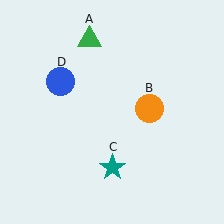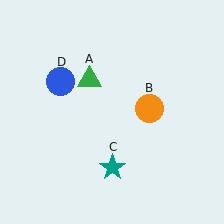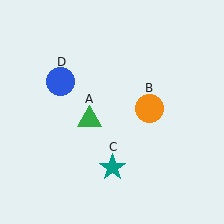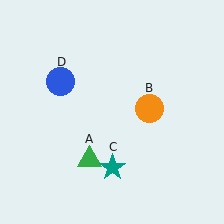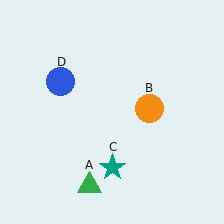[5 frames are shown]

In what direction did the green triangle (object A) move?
The green triangle (object A) moved down.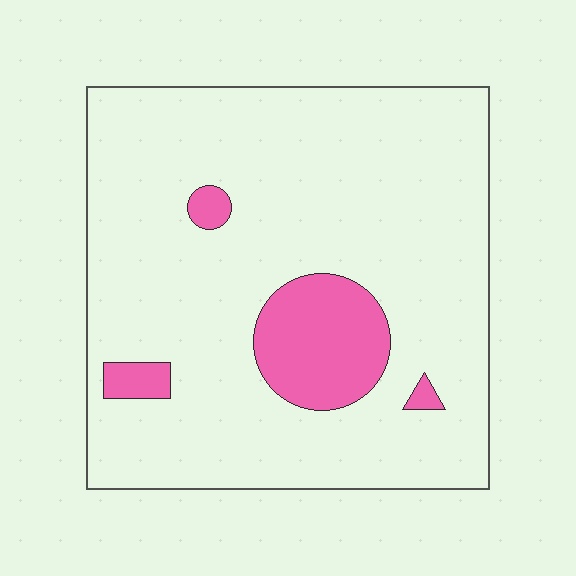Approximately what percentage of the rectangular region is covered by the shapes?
Approximately 10%.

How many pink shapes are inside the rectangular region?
4.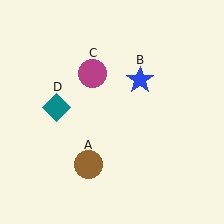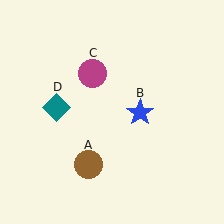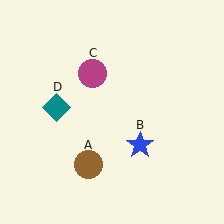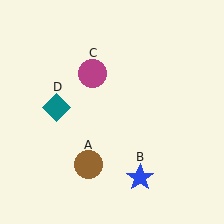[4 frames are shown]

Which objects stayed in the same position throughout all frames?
Brown circle (object A) and magenta circle (object C) and teal diamond (object D) remained stationary.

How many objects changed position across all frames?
1 object changed position: blue star (object B).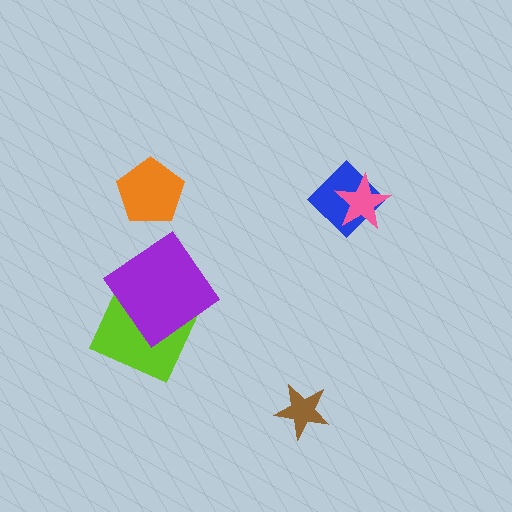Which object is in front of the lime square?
The purple diamond is in front of the lime square.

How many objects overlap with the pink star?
1 object overlaps with the pink star.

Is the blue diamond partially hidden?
Yes, it is partially covered by another shape.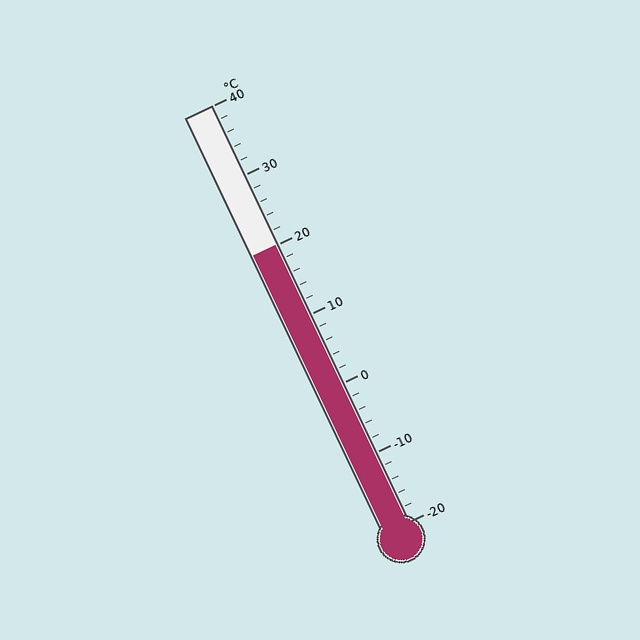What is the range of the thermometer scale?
The thermometer scale ranges from -20°C to 40°C.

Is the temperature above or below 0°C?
The temperature is above 0°C.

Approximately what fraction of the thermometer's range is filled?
The thermometer is filled to approximately 65% of its range.